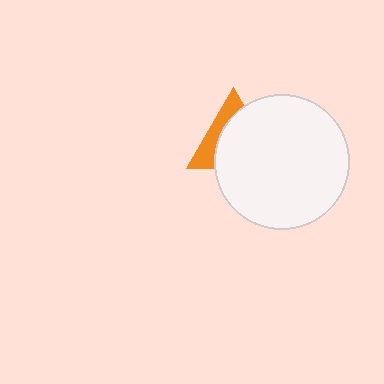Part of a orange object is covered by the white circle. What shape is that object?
It is a triangle.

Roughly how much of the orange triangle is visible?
A small part of it is visible (roughly 34%).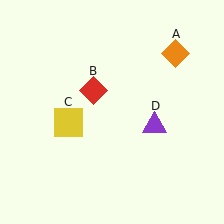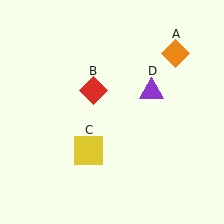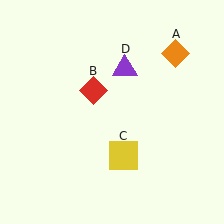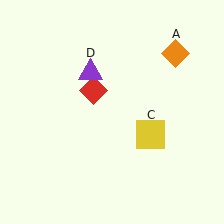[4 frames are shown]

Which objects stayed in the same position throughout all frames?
Orange diamond (object A) and red diamond (object B) remained stationary.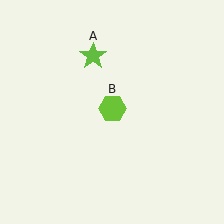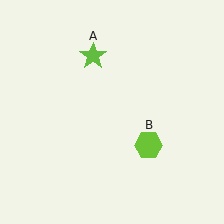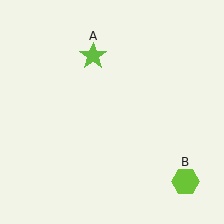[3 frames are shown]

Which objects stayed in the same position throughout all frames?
Lime star (object A) remained stationary.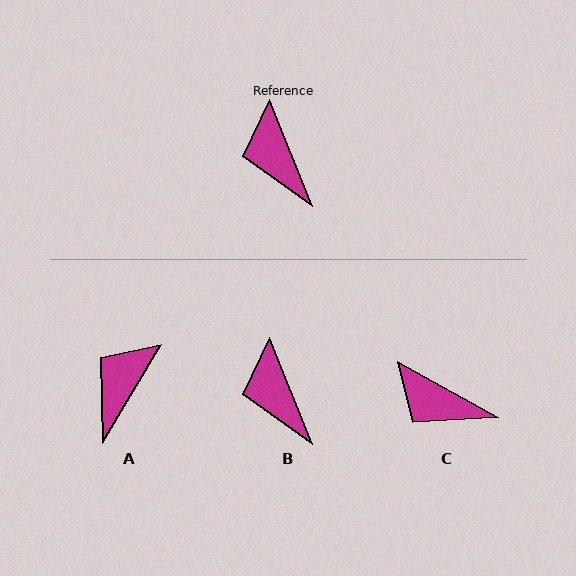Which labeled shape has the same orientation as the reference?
B.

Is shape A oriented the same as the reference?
No, it is off by about 53 degrees.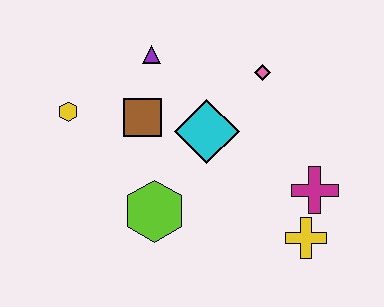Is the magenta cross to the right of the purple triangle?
Yes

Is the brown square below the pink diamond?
Yes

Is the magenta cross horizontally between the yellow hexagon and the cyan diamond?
No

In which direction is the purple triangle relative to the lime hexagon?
The purple triangle is above the lime hexagon.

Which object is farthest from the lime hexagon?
The pink diamond is farthest from the lime hexagon.